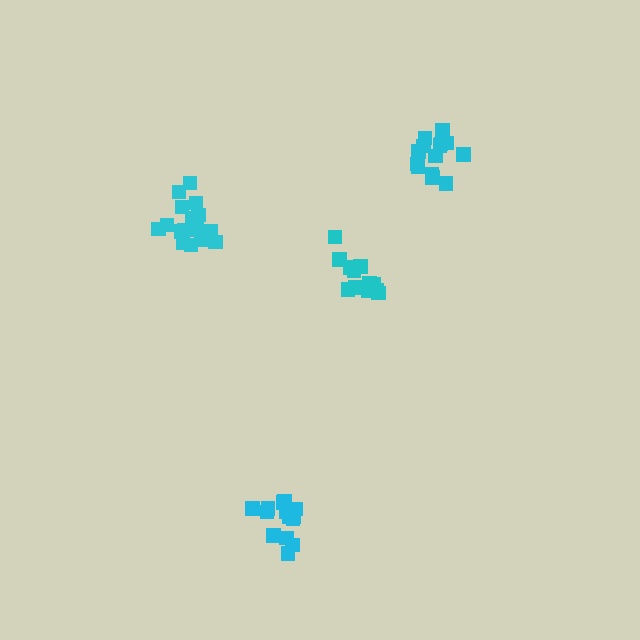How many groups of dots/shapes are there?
There are 4 groups.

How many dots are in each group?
Group 1: 14 dots, Group 2: 17 dots, Group 3: 14 dots, Group 4: 14 dots (59 total).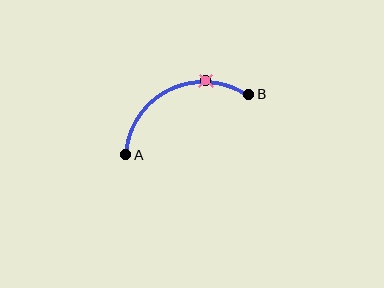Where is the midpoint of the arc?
The arc midpoint is the point on the curve farthest from the straight line joining A and B. It sits above that line.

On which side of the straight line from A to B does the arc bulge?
The arc bulges above the straight line connecting A and B.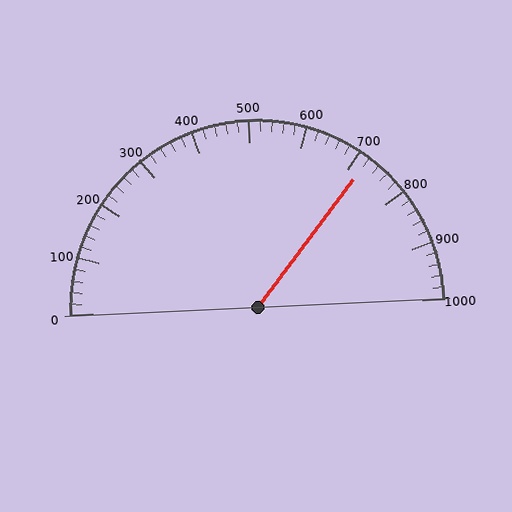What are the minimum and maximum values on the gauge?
The gauge ranges from 0 to 1000.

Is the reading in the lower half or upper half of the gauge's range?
The reading is in the upper half of the range (0 to 1000).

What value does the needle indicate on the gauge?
The needle indicates approximately 720.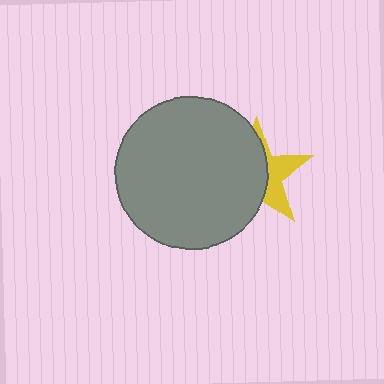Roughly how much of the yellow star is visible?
A small part of it is visible (roughly 39%).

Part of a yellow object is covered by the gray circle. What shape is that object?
It is a star.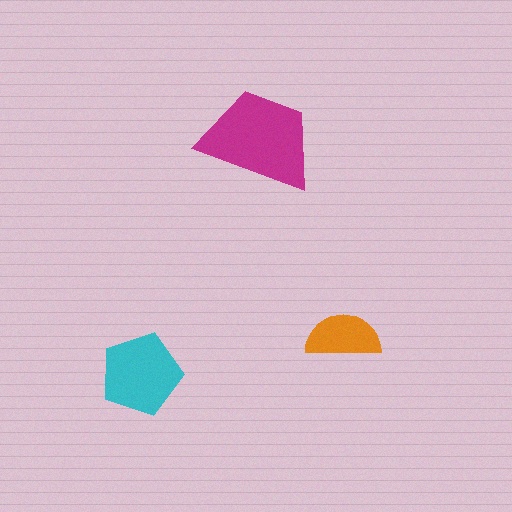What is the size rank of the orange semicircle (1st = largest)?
3rd.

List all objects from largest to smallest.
The magenta trapezoid, the cyan pentagon, the orange semicircle.